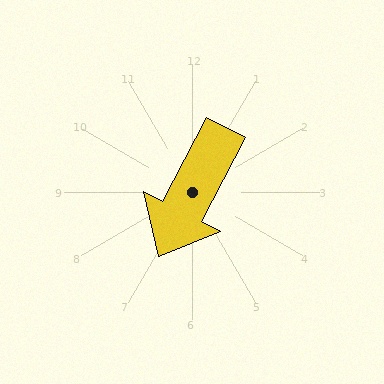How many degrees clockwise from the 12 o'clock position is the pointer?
Approximately 208 degrees.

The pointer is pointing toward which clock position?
Roughly 7 o'clock.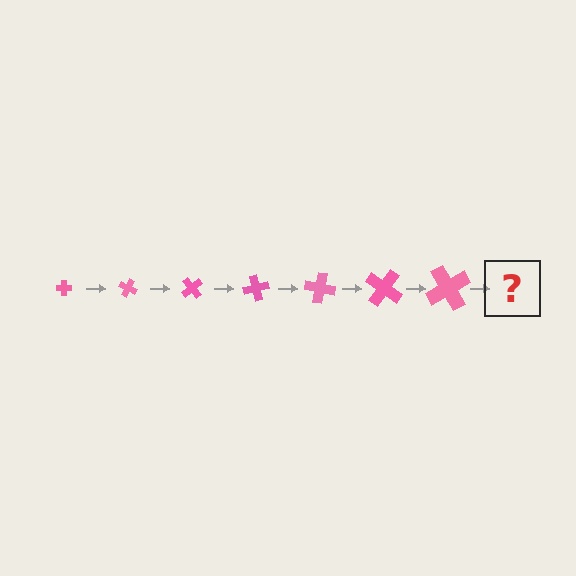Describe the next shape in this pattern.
It should be a cross, larger than the previous one and rotated 175 degrees from the start.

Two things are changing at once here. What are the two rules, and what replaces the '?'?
The two rules are that the cross grows larger each step and it rotates 25 degrees each step. The '?' should be a cross, larger than the previous one and rotated 175 degrees from the start.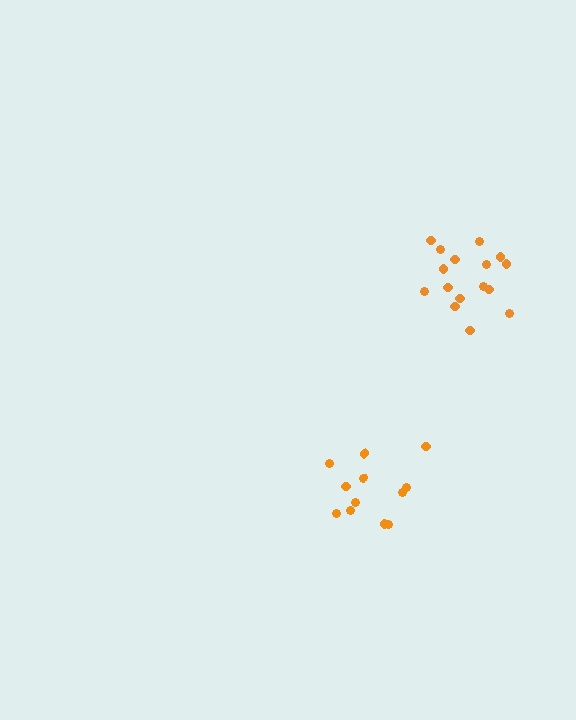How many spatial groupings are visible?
There are 2 spatial groupings.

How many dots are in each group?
Group 1: 16 dots, Group 2: 12 dots (28 total).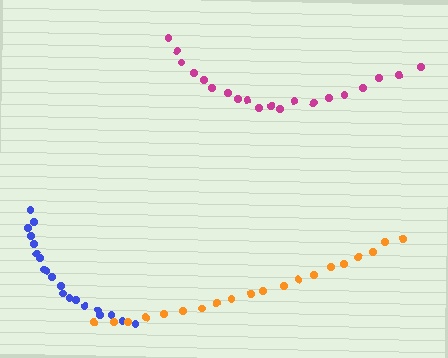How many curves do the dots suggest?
There are 3 distinct paths.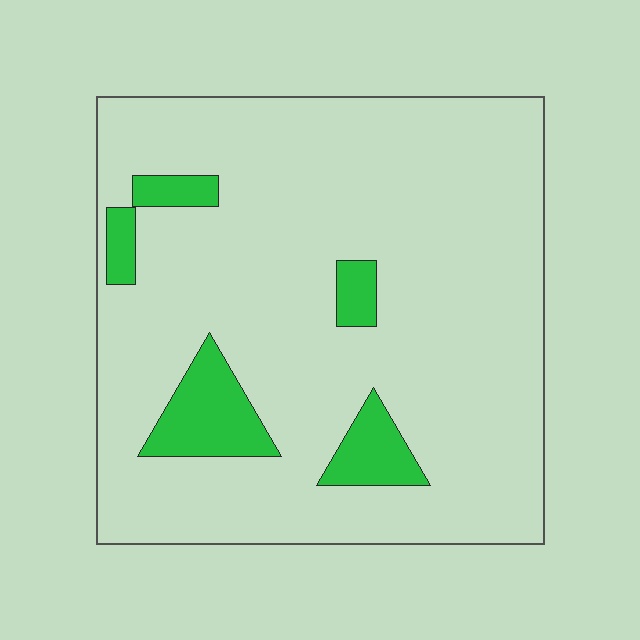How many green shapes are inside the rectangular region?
5.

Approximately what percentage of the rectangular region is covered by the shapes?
Approximately 10%.